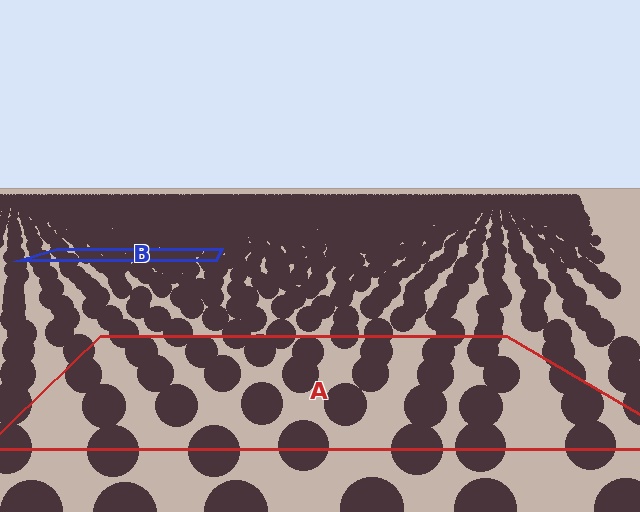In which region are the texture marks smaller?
The texture marks are smaller in region B, because it is farther away.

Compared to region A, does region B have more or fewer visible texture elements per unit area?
Region B has more texture elements per unit area — they are packed more densely because it is farther away.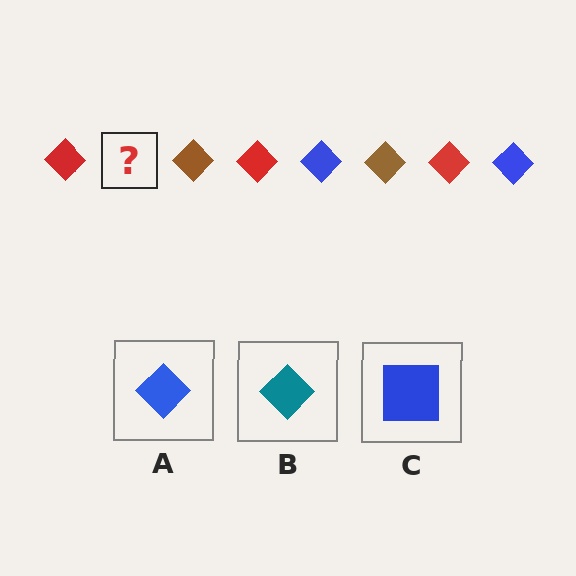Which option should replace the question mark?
Option A.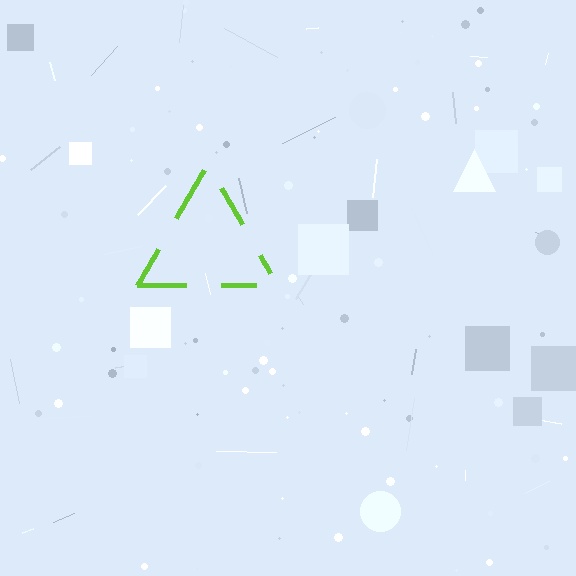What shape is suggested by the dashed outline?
The dashed outline suggests a triangle.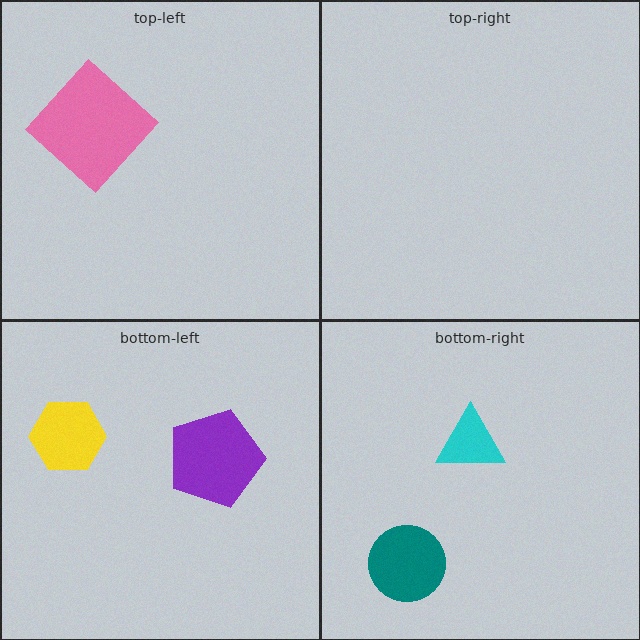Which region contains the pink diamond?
The top-left region.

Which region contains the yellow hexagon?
The bottom-left region.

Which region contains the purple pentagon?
The bottom-left region.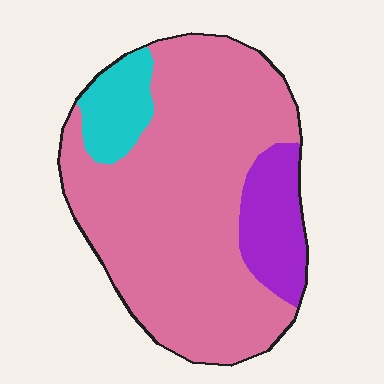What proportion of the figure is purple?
Purple covers 14% of the figure.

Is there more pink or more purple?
Pink.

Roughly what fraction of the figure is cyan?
Cyan covers around 10% of the figure.